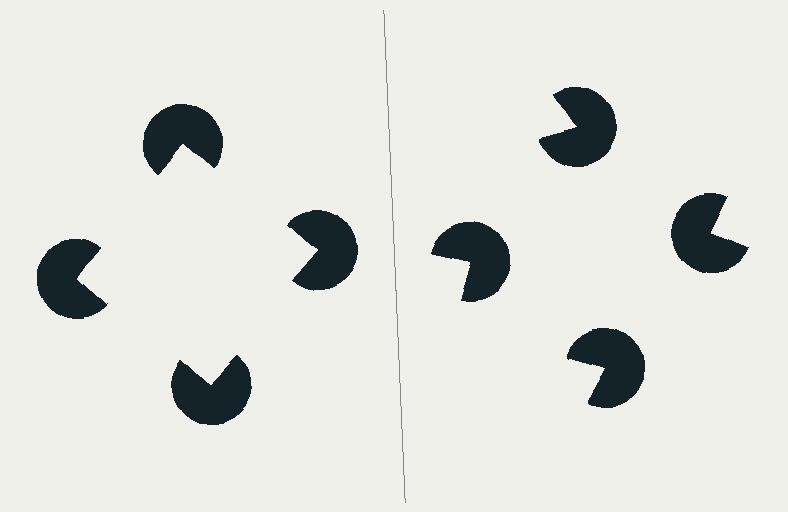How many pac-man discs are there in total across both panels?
8 — 4 on each side.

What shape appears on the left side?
An illusory square.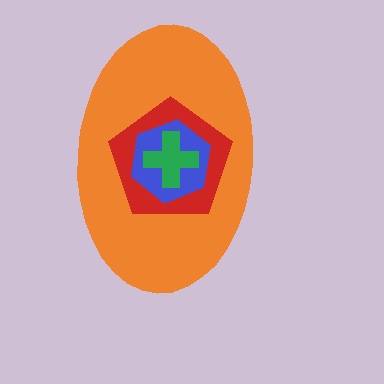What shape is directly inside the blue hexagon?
The green cross.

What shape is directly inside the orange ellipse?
The red pentagon.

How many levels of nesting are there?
4.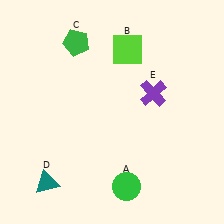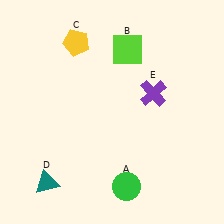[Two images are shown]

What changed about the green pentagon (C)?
In Image 1, C is green. In Image 2, it changed to yellow.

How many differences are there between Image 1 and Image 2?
There is 1 difference between the two images.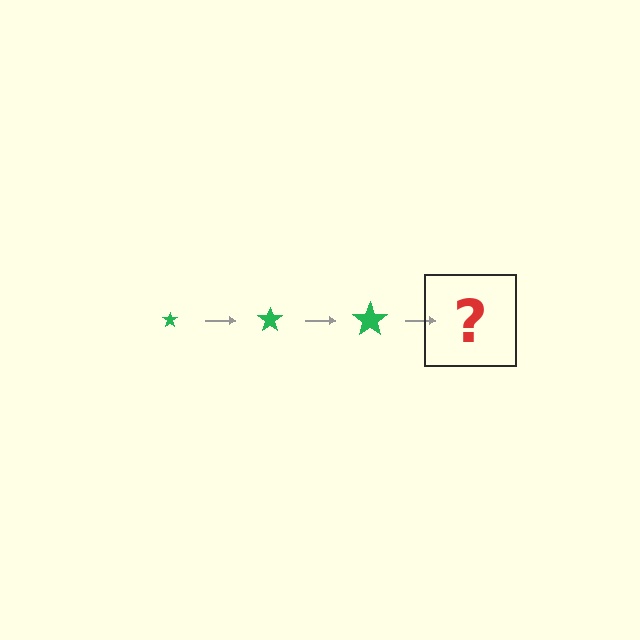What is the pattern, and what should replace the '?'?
The pattern is that the star gets progressively larger each step. The '?' should be a green star, larger than the previous one.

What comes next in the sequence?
The next element should be a green star, larger than the previous one.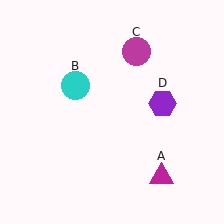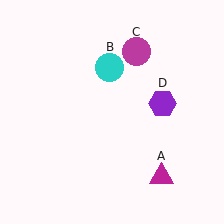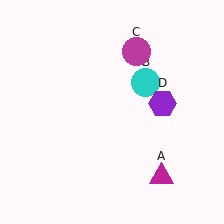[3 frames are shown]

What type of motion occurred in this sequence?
The cyan circle (object B) rotated clockwise around the center of the scene.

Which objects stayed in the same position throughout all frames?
Magenta triangle (object A) and magenta circle (object C) and purple hexagon (object D) remained stationary.